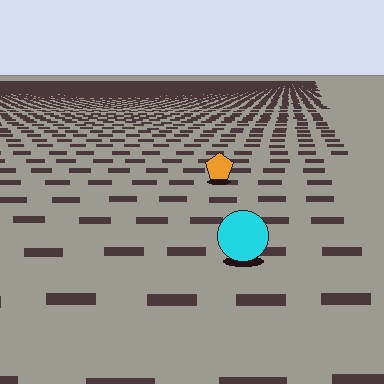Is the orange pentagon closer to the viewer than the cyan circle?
No. The cyan circle is closer — you can tell from the texture gradient: the ground texture is coarser near it.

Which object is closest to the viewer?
The cyan circle is closest. The texture marks near it are larger and more spread out.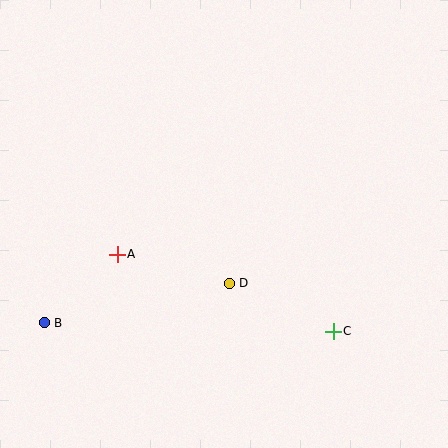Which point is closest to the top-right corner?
Point C is closest to the top-right corner.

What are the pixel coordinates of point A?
Point A is at (117, 254).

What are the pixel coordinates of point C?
Point C is at (333, 331).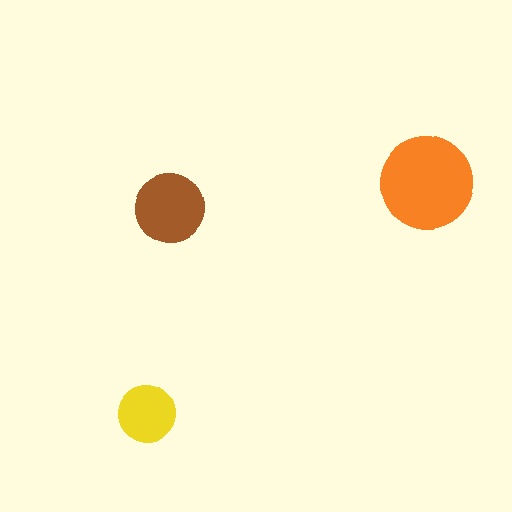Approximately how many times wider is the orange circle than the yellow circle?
About 1.5 times wider.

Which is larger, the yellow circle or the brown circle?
The brown one.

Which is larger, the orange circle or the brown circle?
The orange one.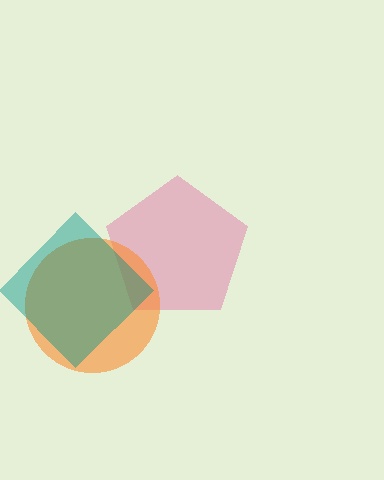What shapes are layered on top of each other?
The layered shapes are: a pink pentagon, an orange circle, a teal diamond.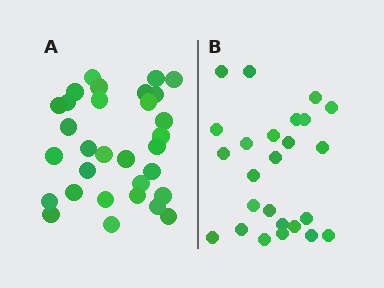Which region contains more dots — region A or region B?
Region A (the left region) has more dots.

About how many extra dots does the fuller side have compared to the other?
Region A has about 6 more dots than region B.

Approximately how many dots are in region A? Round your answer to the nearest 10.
About 30 dots. (The exact count is 31, which rounds to 30.)